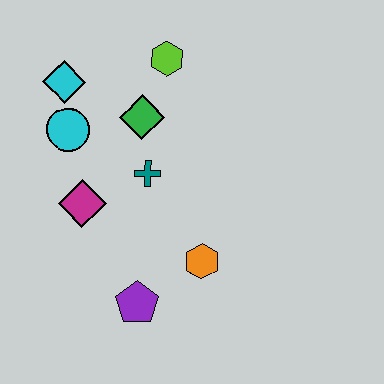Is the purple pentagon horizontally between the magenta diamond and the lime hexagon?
Yes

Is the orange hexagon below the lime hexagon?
Yes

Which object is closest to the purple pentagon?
The orange hexagon is closest to the purple pentagon.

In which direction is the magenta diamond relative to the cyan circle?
The magenta diamond is below the cyan circle.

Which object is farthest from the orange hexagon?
The cyan diamond is farthest from the orange hexagon.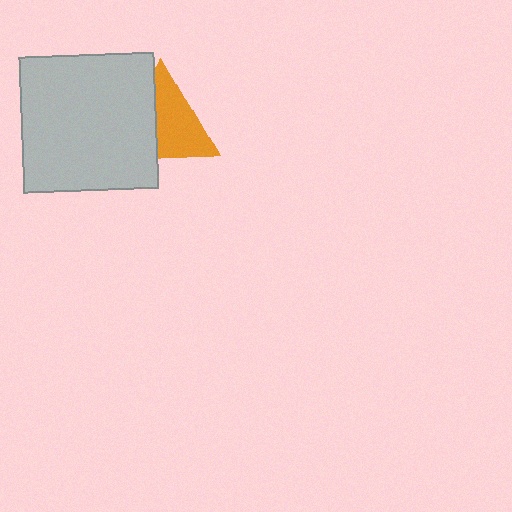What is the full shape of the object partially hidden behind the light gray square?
The partially hidden object is an orange triangle.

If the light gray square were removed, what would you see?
You would see the complete orange triangle.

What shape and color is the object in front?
The object in front is a light gray square.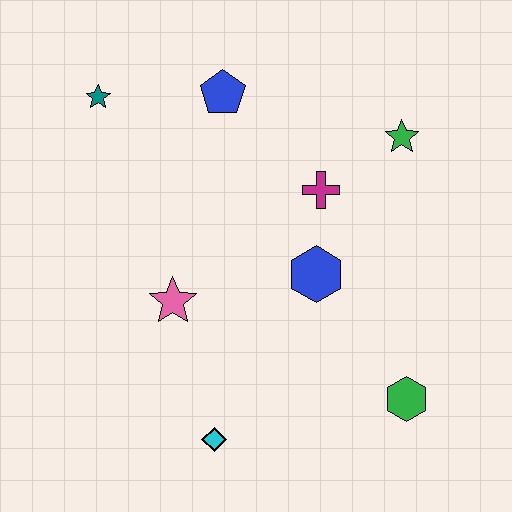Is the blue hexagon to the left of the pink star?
No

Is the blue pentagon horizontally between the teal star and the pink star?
No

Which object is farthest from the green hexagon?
The teal star is farthest from the green hexagon.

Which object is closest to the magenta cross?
The blue hexagon is closest to the magenta cross.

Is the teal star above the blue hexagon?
Yes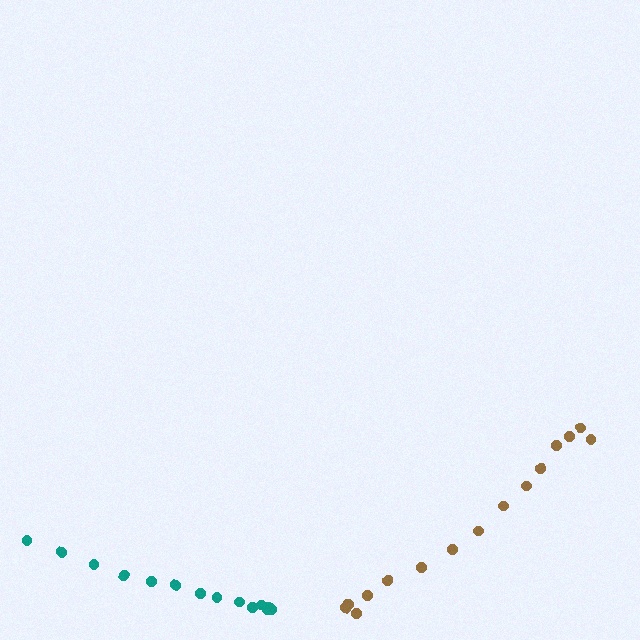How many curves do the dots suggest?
There are 2 distinct paths.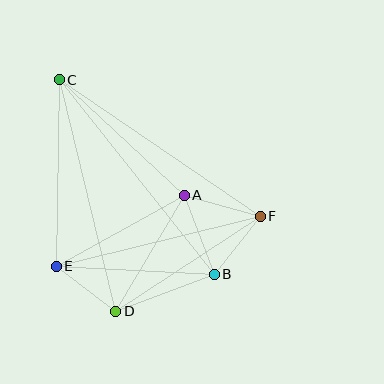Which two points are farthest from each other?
Points B and C are farthest from each other.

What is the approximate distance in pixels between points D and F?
The distance between D and F is approximately 173 pixels.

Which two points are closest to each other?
Points B and F are closest to each other.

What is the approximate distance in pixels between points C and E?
The distance between C and E is approximately 186 pixels.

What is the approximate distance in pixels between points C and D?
The distance between C and D is approximately 238 pixels.